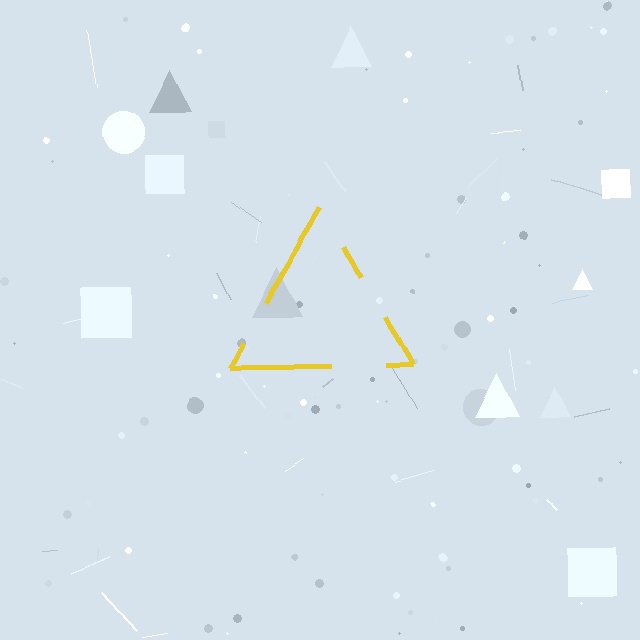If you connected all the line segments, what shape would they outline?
They would outline a triangle.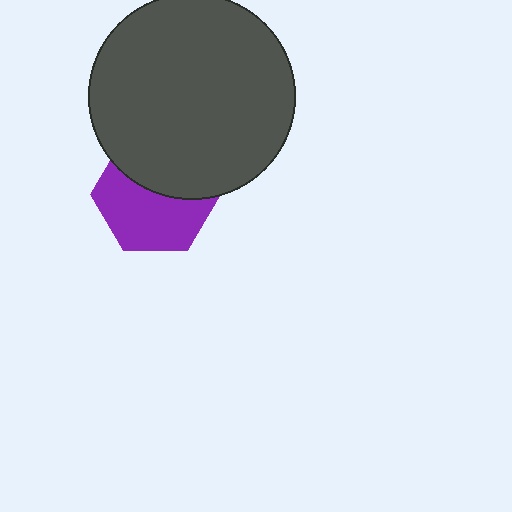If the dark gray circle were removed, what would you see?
You would see the complete purple hexagon.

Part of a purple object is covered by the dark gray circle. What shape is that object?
It is a hexagon.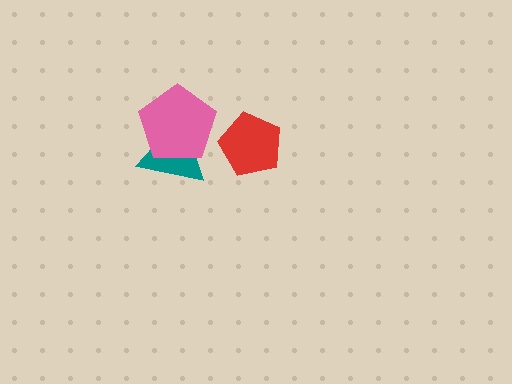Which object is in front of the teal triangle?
The pink pentagon is in front of the teal triangle.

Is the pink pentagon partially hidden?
No, no other shape covers it.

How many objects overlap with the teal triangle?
1 object overlaps with the teal triangle.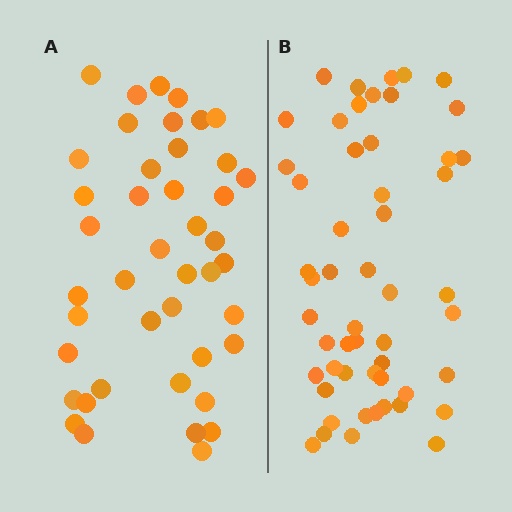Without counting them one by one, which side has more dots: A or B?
Region B (the right region) has more dots.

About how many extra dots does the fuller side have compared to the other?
Region B has roughly 10 or so more dots than region A.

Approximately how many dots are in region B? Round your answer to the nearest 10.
About 50 dots. (The exact count is 53, which rounds to 50.)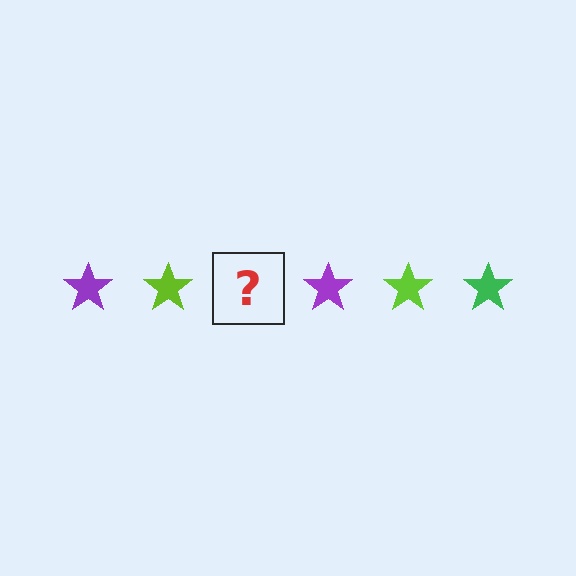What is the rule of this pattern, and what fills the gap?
The rule is that the pattern cycles through purple, lime, green stars. The gap should be filled with a green star.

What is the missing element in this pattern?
The missing element is a green star.